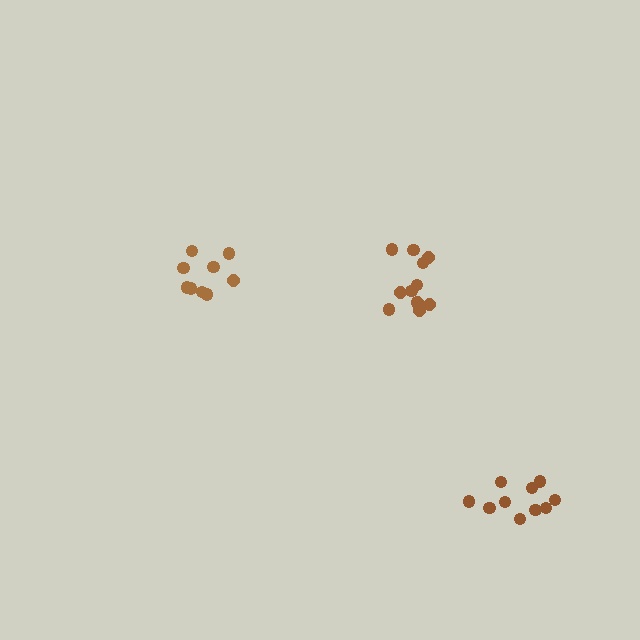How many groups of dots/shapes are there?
There are 3 groups.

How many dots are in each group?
Group 1: 12 dots, Group 2: 9 dots, Group 3: 10 dots (31 total).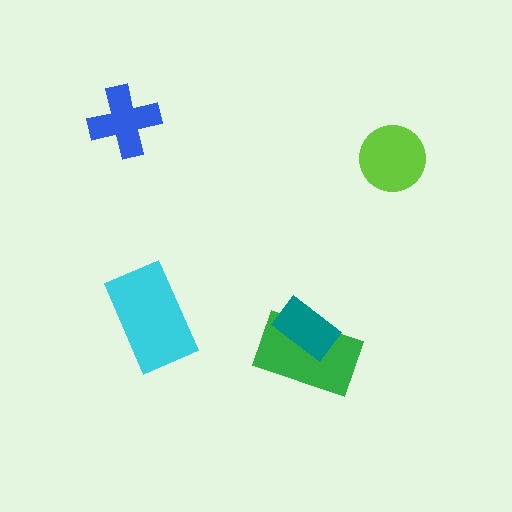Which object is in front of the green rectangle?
The teal rectangle is in front of the green rectangle.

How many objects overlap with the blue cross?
0 objects overlap with the blue cross.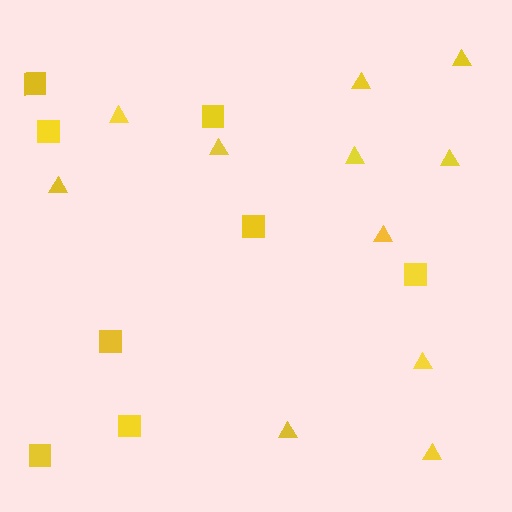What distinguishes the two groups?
There are 2 groups: one group of triangles (11) and one group of squares (8).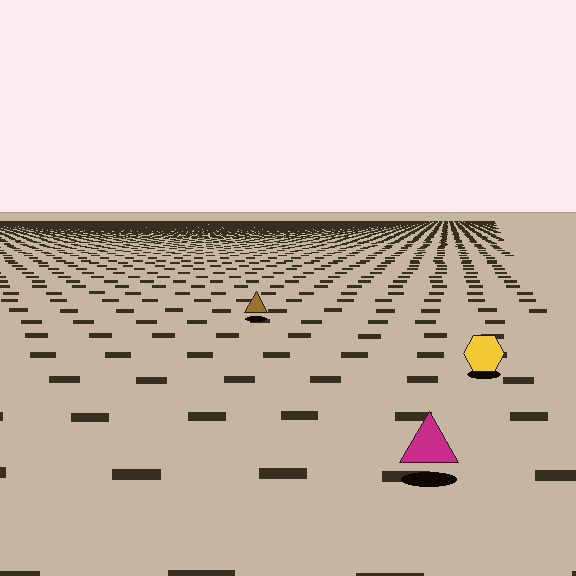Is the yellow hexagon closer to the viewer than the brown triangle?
Yes. The yellow hexagon is closer — you can tell from the texture gradient: the ground texture is coarser near it.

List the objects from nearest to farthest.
From nearest to farthest: the magenta triangle, the yellow hexagon, the brown triangle.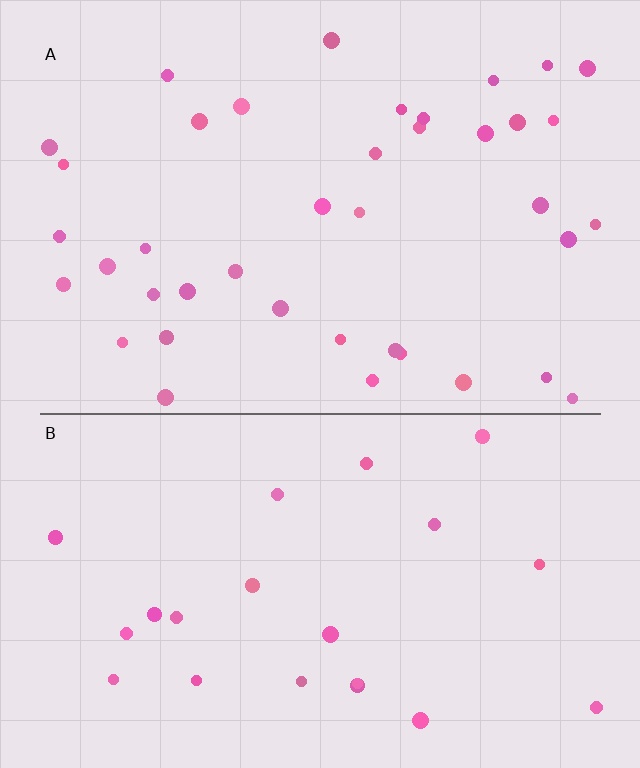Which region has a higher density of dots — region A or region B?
A (the top).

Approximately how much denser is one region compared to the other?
Approximately 1.8× — region A over region B.